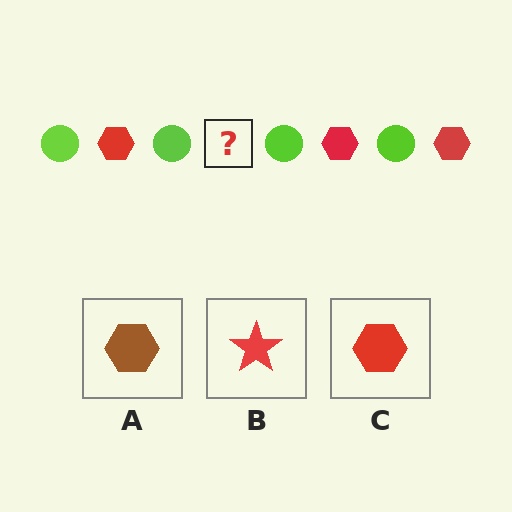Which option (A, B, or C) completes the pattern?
C.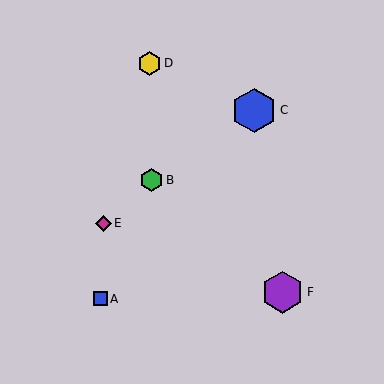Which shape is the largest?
The blue hexagon (labeled C) is the largest.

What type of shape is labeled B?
Shape B is a green hexagon.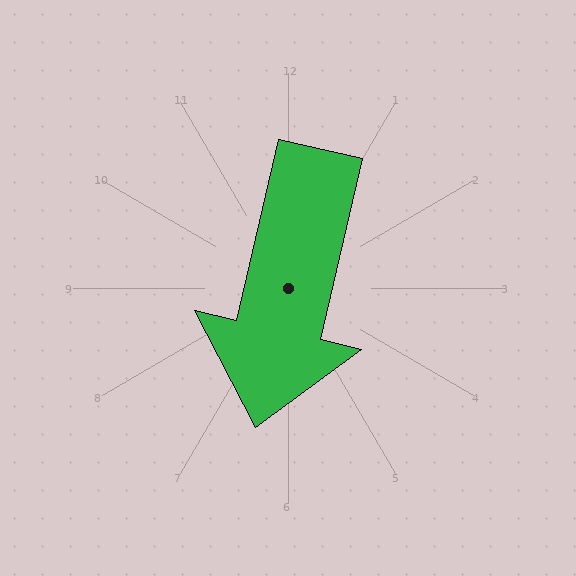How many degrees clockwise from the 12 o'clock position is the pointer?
Approximately 193 degrees.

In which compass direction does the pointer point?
South.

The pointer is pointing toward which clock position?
Roughly 6 o'clock.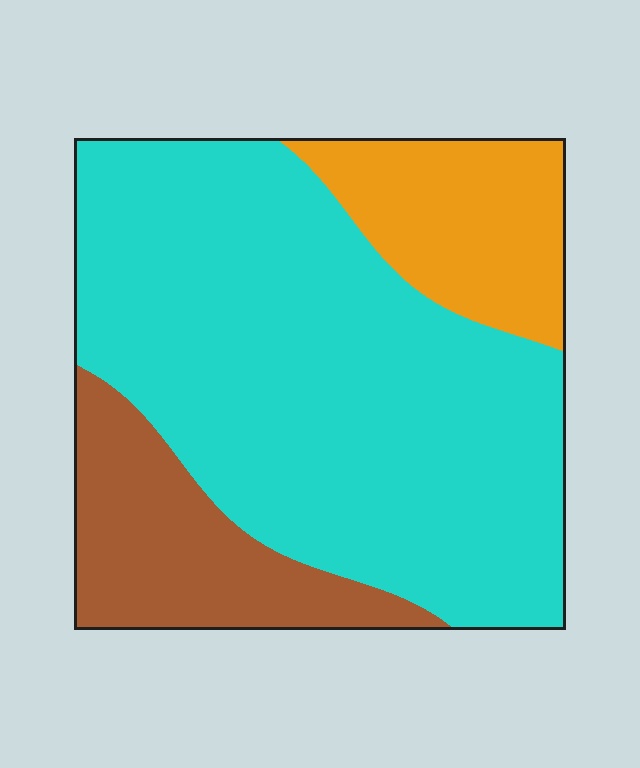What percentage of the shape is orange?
Orange covers about 15% of the shape.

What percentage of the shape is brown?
Brown covers roughly 20% of the shape.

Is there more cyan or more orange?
Cyan.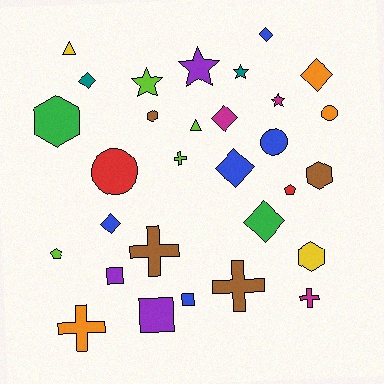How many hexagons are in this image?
There are 4 hexagons.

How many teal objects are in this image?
There are 2 teal objects.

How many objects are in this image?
There are 30 objects.